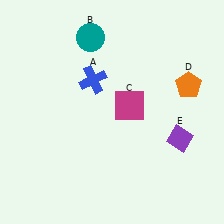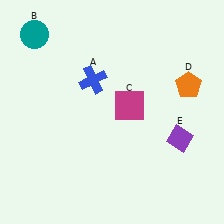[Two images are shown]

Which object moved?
The teal circle (B) moved left.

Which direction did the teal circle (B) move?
The teal circle (B) moved left.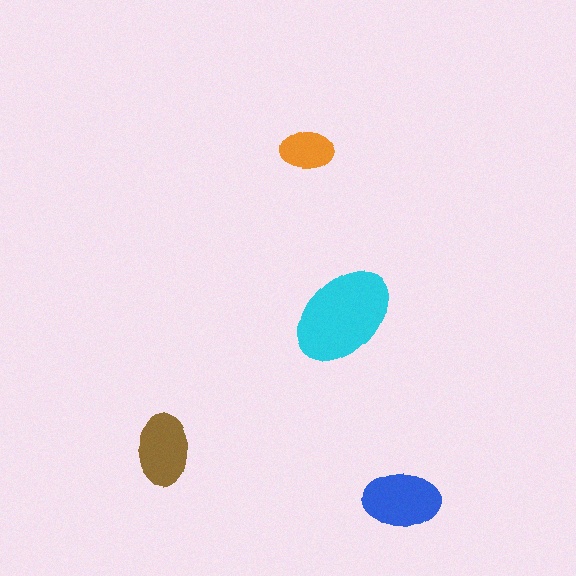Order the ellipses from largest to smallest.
the cyan one, the blue one, the brown one, the orange one.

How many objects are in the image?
There are 4 objects in the image.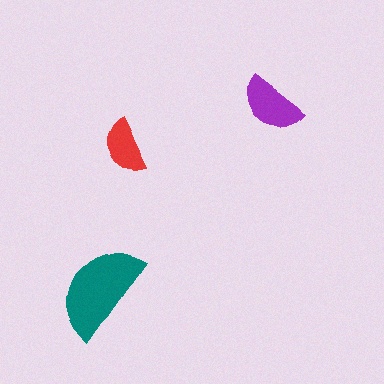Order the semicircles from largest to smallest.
the teal one, the purple one, the red one.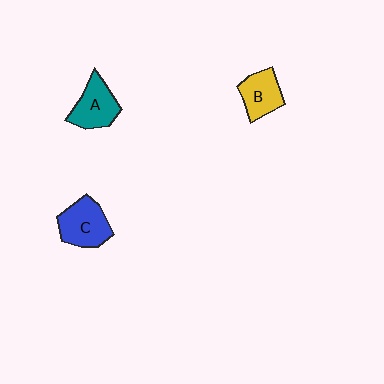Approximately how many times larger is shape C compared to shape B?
Approximately 1.2 times.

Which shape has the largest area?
Shape C (blue).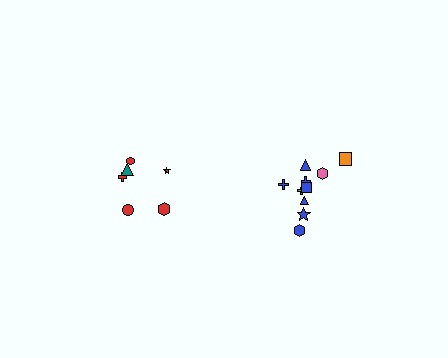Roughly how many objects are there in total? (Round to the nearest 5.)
Roughly 15 objects in total.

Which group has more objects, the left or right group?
The right group.